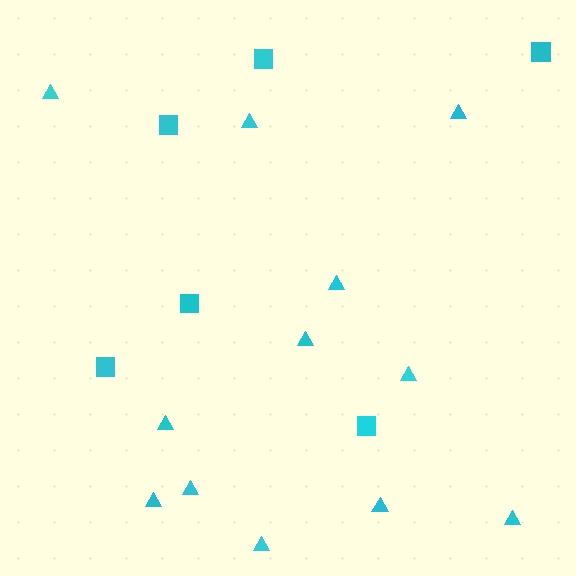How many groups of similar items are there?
There are 2 groups: one group of squares (6) and one group of triangles (12).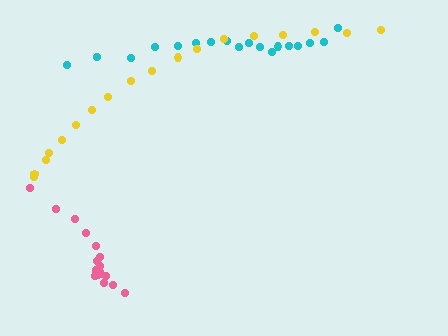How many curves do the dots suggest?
There are 3 distinct paths.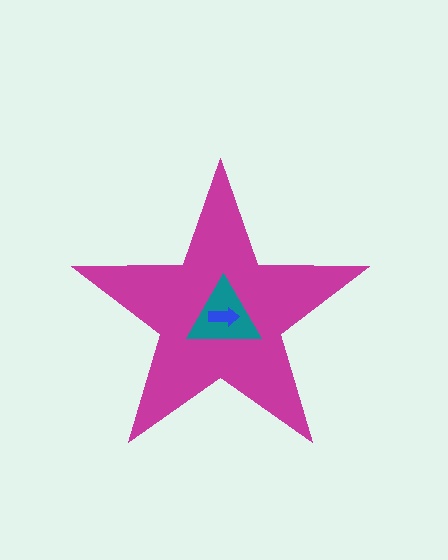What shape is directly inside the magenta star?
The teal triangle.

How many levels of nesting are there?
3.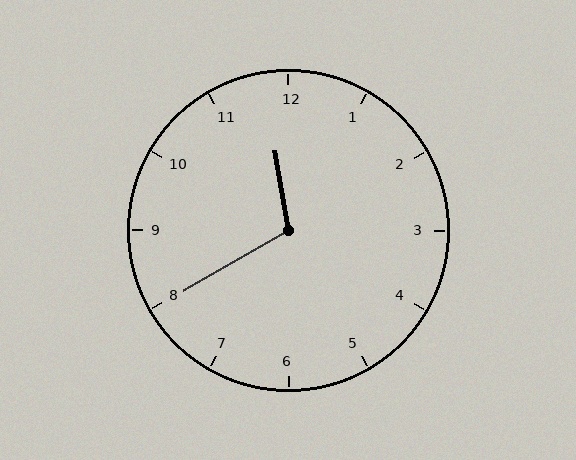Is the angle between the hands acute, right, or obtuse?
It is obtuse.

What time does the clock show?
11:40.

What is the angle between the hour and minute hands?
Approximately 110 degrees.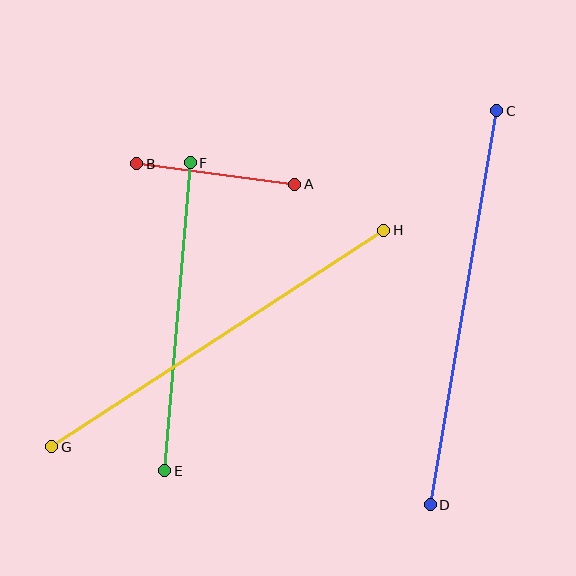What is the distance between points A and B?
The distance is approximately 159 pixels.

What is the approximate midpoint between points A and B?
The midpoint is at approximately (216, 174) pixels.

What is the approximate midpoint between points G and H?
The midpoint is at approximately (218, 338) pixels.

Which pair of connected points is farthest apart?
Points C and D are farthest apart.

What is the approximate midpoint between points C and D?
The midpoint is at approximately (463, 308) pixels.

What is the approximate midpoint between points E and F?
The midpoint is at approximately (178, 317) pixels.